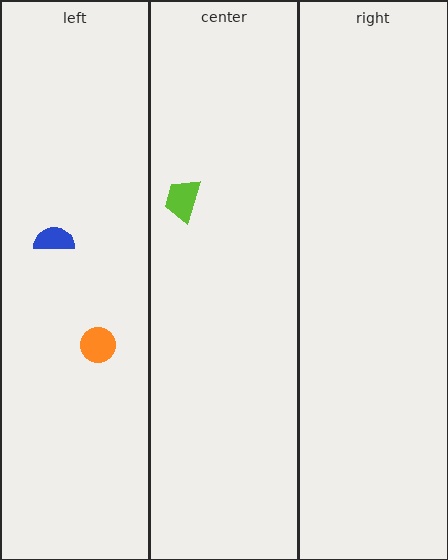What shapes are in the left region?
The blue semicircle, the orange circle.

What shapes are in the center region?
The lime trapezoid.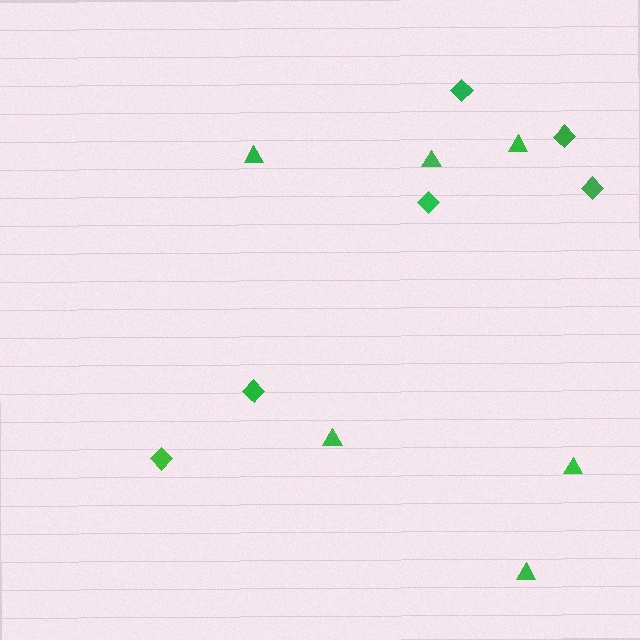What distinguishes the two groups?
There are 2 groups: one group of triangles (6) and one group of diamonds (6).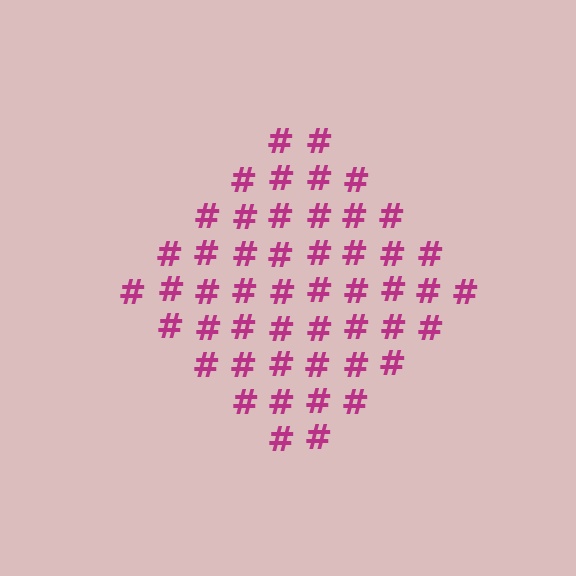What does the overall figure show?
The overall figure shows a diamond.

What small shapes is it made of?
It is made of small hash symbols.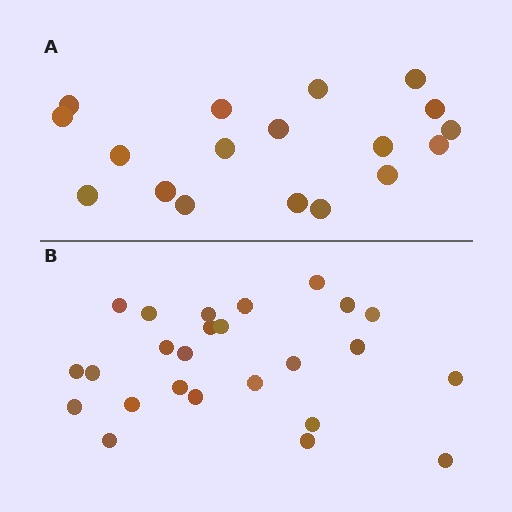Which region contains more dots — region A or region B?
Region B (the bottom region) has more dots.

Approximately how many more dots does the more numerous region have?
Region B has roughly 8 or so more dots than region A.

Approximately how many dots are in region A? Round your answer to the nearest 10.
About 20 dots. (The exact count is 18, which rounds to 20.)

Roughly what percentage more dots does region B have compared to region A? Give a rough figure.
About 40% more.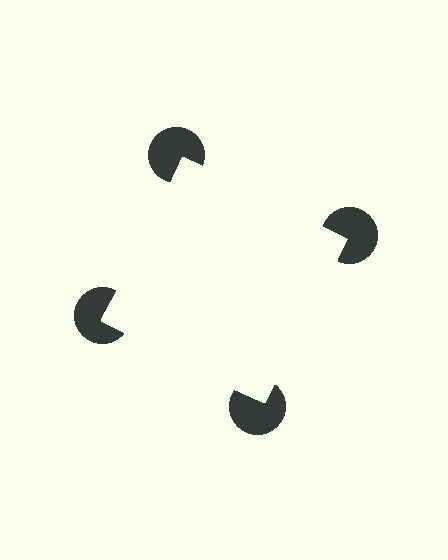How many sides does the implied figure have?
4 sides.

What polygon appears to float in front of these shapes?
An illusory square — its edges are inferred from the aligned wedge cuts in the pac-man discs, not physically drawn.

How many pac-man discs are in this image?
There are 4 — one at each vertex of the illusory square.